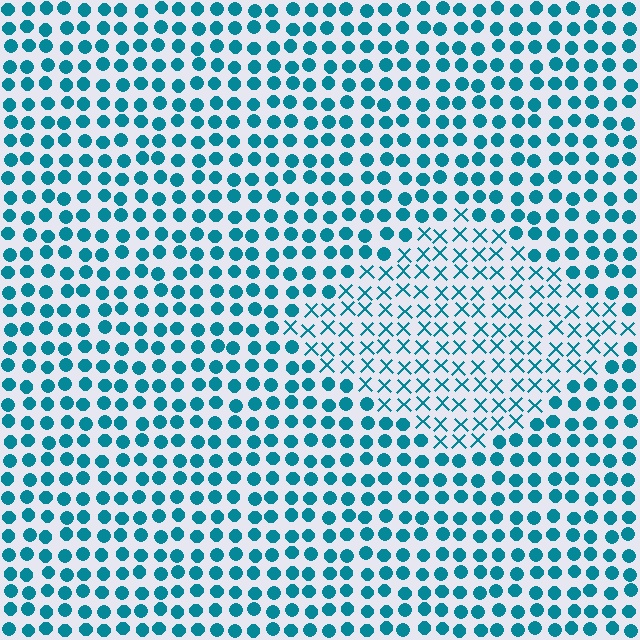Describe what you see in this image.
The image is filled with small teal elements arranged in a uniform grid. A diamond-shaped region contains X marks, while the surrounding area contains circles. The boundary is defined purely by the change in element shape.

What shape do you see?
I see a diamond.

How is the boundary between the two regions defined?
The boundary is defined by a change in element shape: X marks inside vs. circles outside. All elements share the same color and spacing.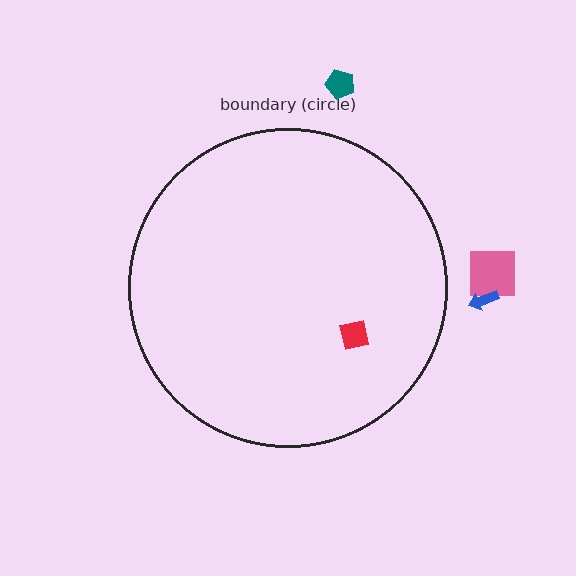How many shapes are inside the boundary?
1 inside, 3 outside.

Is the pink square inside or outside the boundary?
Outside.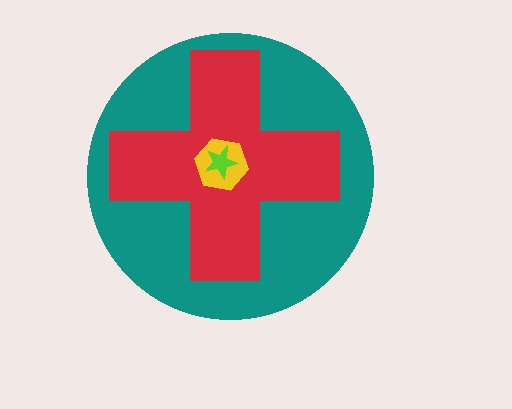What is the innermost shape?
The lime star.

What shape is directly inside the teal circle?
The red cross.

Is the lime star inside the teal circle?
Yes.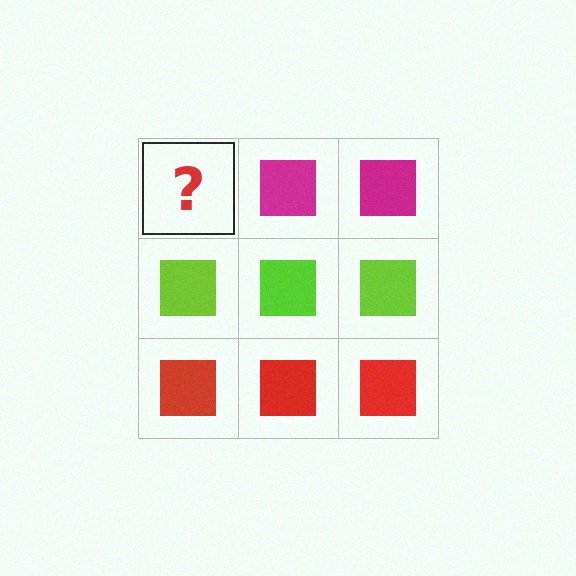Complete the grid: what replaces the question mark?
The question mark should be replaced with a magenta square.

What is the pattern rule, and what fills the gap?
The rule is that each row has a consistent color. The gap should be filled with a magenta square.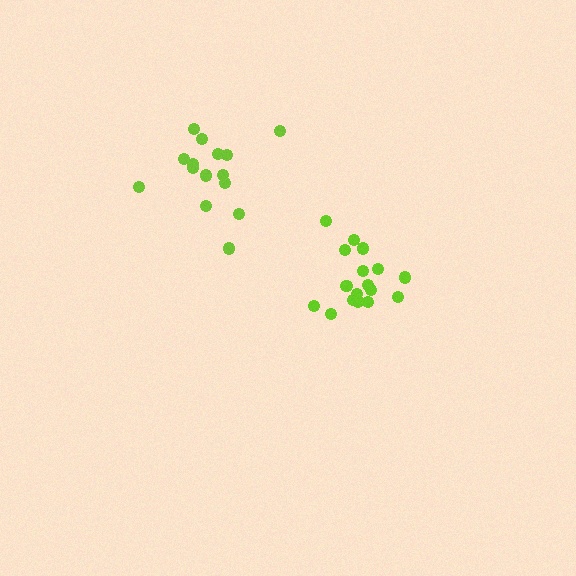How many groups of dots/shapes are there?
There are 2 groups.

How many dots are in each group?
Group 1: 15 dots, Group 2: 17 dots (32 total).